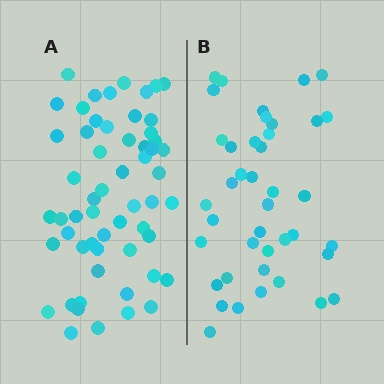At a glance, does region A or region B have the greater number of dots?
Region A (the left region) has more dots.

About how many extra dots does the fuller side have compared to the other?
Region A has approximately 15 more dots than region B.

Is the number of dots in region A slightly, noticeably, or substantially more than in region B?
Region A has noticeably more, but not dramatically so. The ratio is roughly 1.4 to 1.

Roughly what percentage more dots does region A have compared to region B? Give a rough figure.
About 40% more.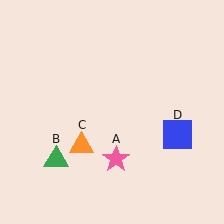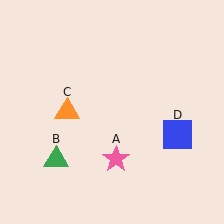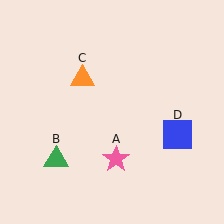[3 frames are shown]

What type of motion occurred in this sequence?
The orange triangle (object C) rotated clockwise around the center of the scene.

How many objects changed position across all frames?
1 object changed position: orange triangle (object C).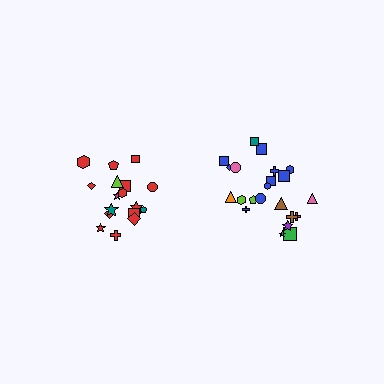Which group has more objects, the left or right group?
The right group.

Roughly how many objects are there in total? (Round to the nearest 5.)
Roughly 40 objects in total.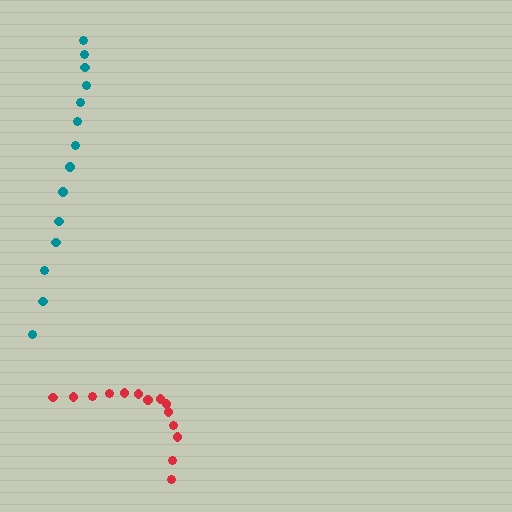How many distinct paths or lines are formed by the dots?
There are 2 distinct paths.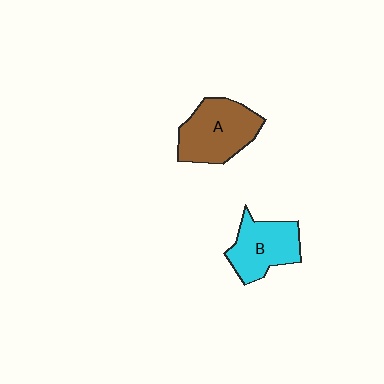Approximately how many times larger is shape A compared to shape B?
Approximately 1.2 times.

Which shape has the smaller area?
Shape B (cyan).